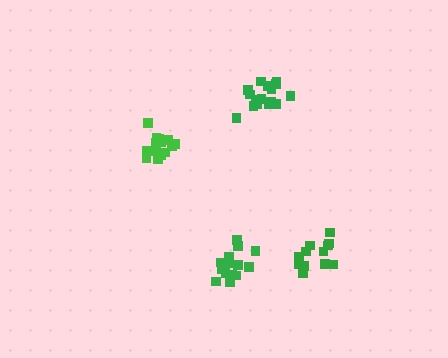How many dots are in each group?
Group 1: 16 dots, Group 2: 14 dots, Group 3: 16 dots, Group 4: 12 dots (58 total).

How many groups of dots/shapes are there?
There are 4 groups.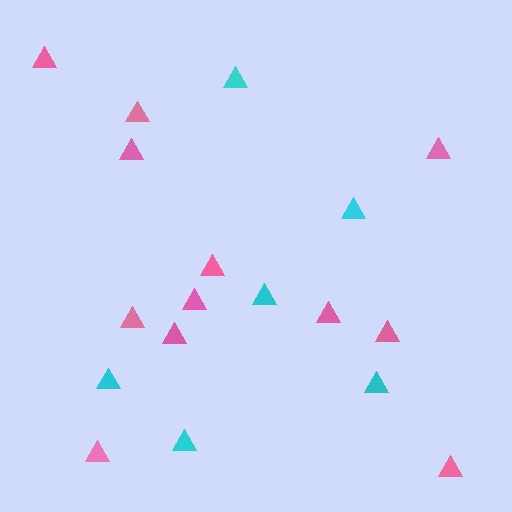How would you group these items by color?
There are 2 groups: one group of cyan triangles (6) and one group of pink triangles (12).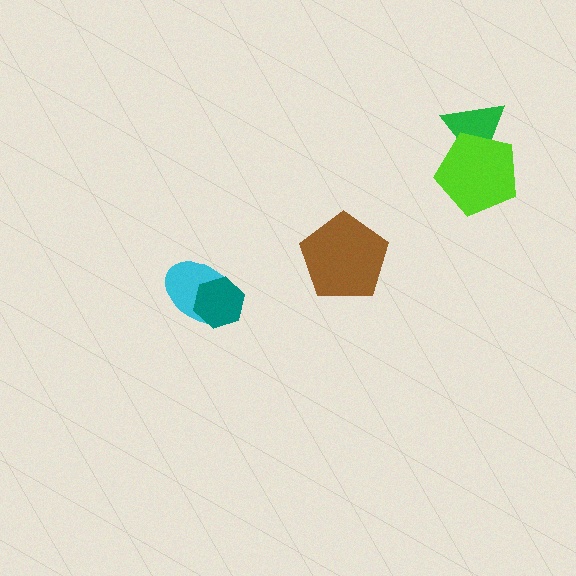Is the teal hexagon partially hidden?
No, no other shape covers it.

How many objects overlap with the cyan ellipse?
1 object overlaps with the cyan ellipse.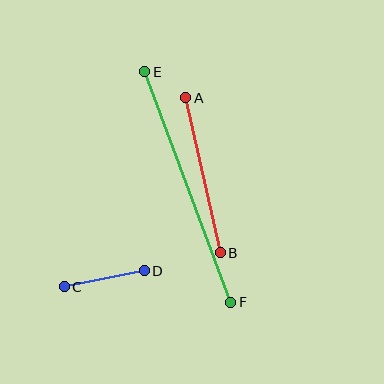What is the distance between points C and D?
The distance is approximately 82 pixels.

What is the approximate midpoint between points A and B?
The midpoint is at approximately (203, 175) pixels.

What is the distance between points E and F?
The distance is approximately 246 pixels.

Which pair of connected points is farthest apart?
Points E and F are farthest apart.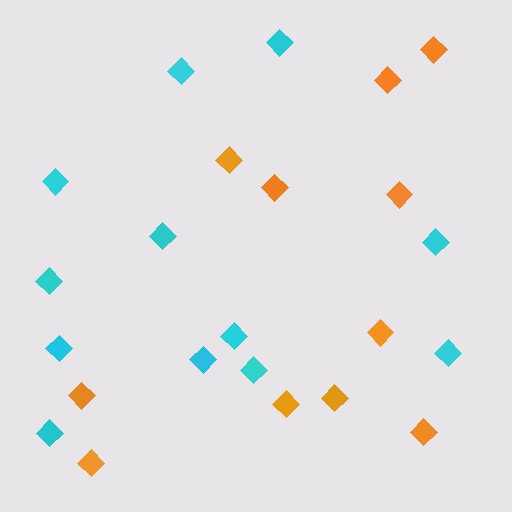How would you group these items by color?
There are 2 groups: one group of cyan diamonds (12) and one group of orange diamonds (11).